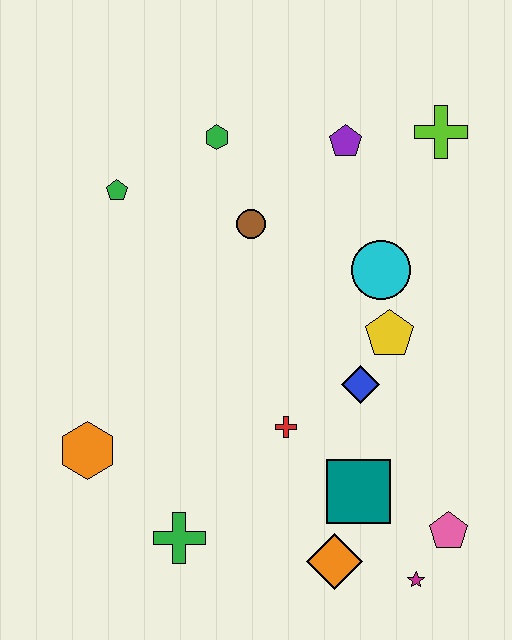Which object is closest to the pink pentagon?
The magenta star is closest to the pink pentagon.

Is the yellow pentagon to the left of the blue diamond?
No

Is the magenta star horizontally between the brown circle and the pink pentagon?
Yes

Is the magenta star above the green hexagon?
No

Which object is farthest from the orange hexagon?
The lime cross is farthest from the orange hexagon.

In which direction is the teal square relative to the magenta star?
The teal square is above the magenta star.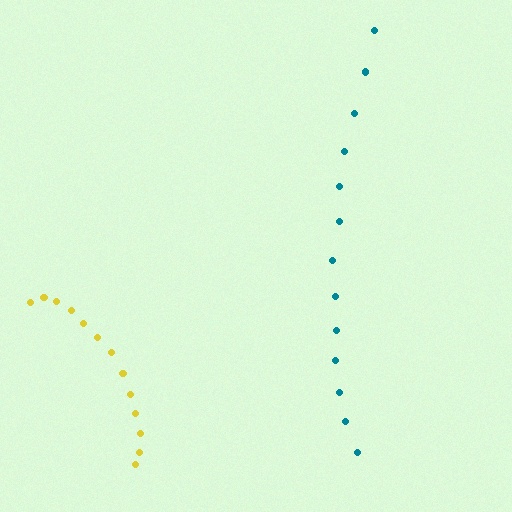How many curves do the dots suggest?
There are 2 distinct paths.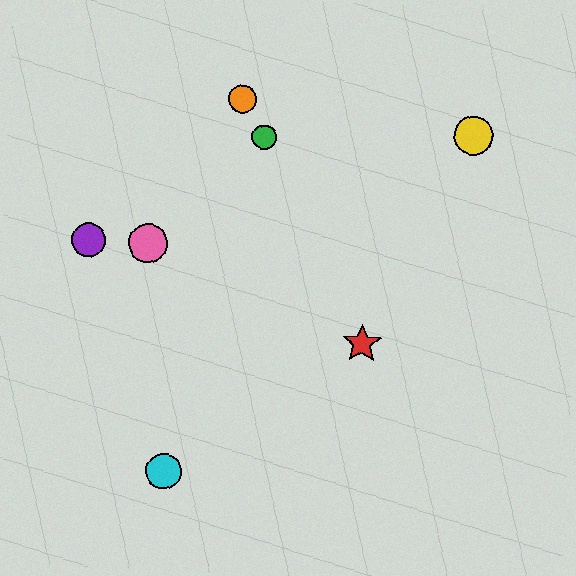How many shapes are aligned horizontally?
3 shapes (the blue circle, the purple circle, the pink circle) are aligned horizontally.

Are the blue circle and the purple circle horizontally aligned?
Yes, both are at y≈243.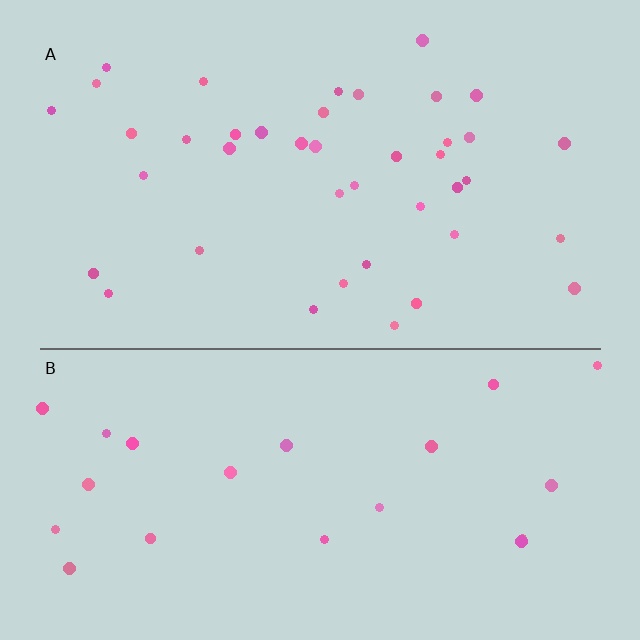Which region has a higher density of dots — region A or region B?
A (the top).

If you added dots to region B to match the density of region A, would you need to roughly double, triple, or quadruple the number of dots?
Approximately double.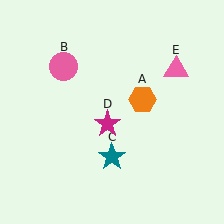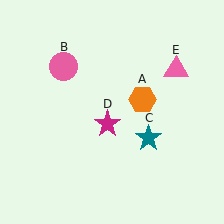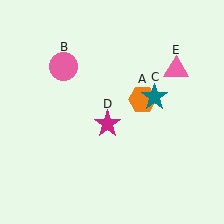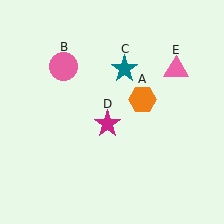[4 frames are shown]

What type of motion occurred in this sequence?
The teal star (object C) rotated counterclockwise around the center of the scene.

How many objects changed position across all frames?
1 object changed position: teal star (object C).